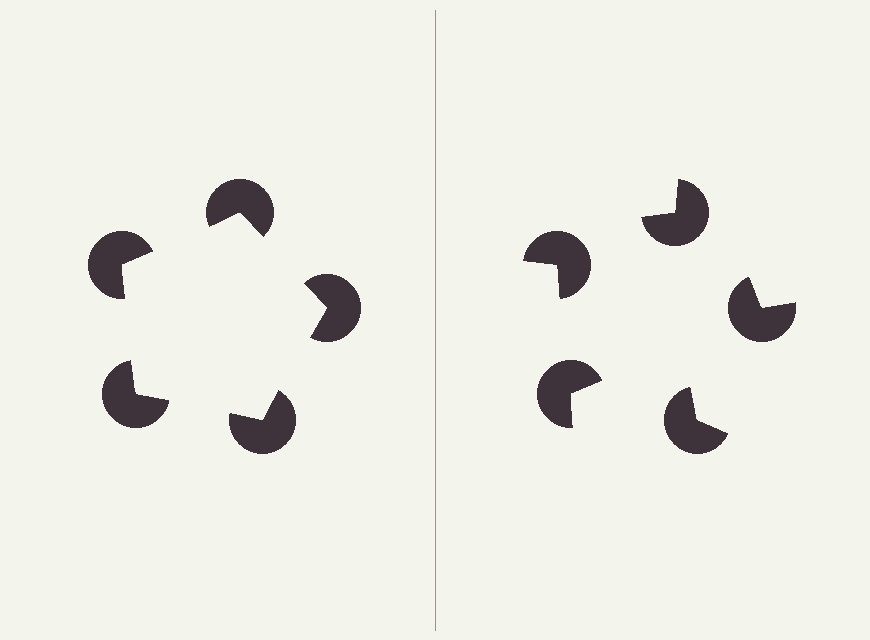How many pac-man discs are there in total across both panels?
10 — 5 on each side.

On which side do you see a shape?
An illusory pentagon appears on the left side. On the right side the wedge cuts are rotated, so no coherent shape forms.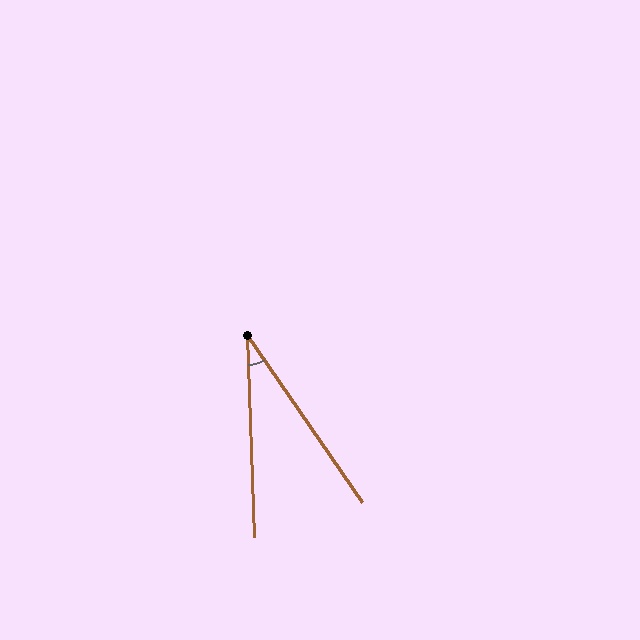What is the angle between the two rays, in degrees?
Approximately 32 degrees.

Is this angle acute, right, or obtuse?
It is acute.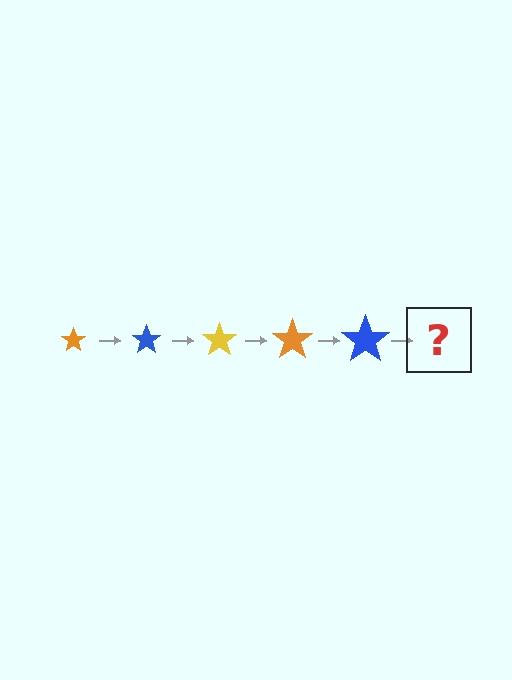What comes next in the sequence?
The next element should be a yellow star, larger than the previous one.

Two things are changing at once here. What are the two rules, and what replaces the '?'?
The two rules are that the star grows larger each step and the color cycles through orange, blue, and yellow. The '?' should be a yellow star, larger than the previous one.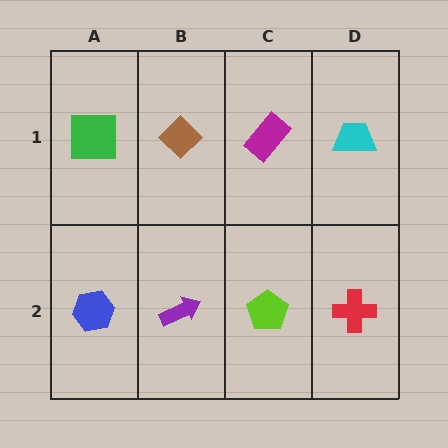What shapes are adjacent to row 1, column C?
A lime pentagon (row 2, column C), a brown diamond (row 1, column B), a cyan trapezoid (row 1, column D).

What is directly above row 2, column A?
A green square.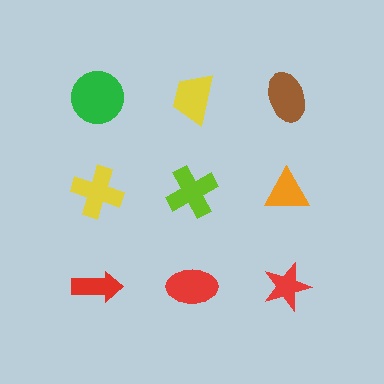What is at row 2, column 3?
An orange triangle.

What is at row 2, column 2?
A lime cross.